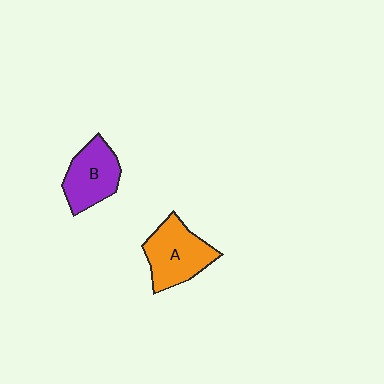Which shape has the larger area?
Shape A (orange).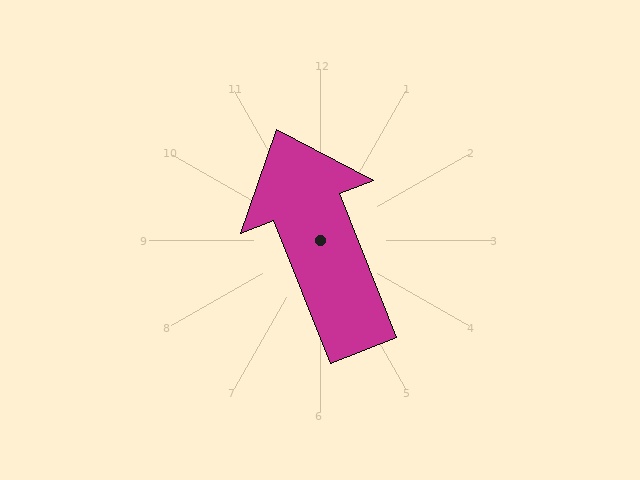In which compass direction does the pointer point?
North.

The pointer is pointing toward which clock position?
Roughly 11 o'clock.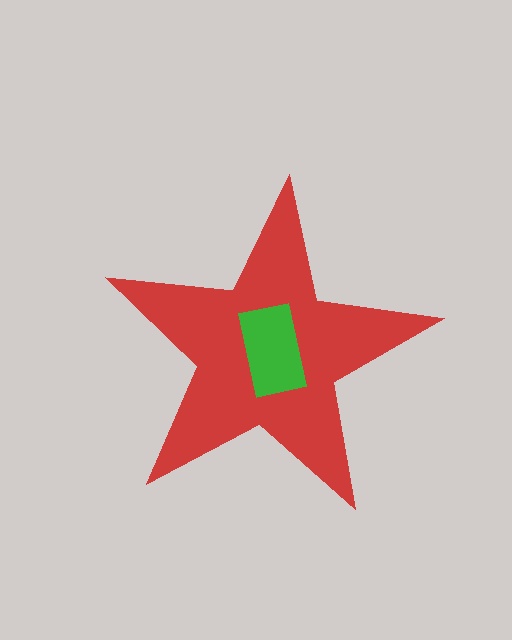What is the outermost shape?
The red star.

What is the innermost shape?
The green rectangle.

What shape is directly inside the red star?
The green rectangle.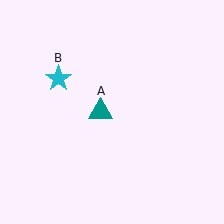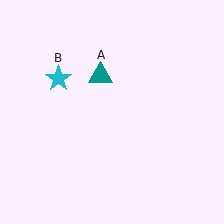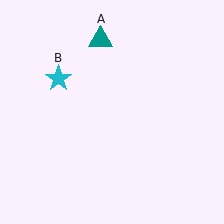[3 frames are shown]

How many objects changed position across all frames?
1 object changed position: teal triangle (object A).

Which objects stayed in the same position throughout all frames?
Cyan star (object B) remained stationary.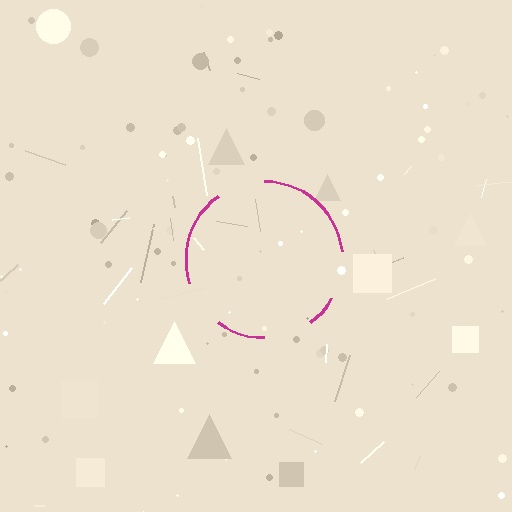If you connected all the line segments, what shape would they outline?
They would outline a circle.